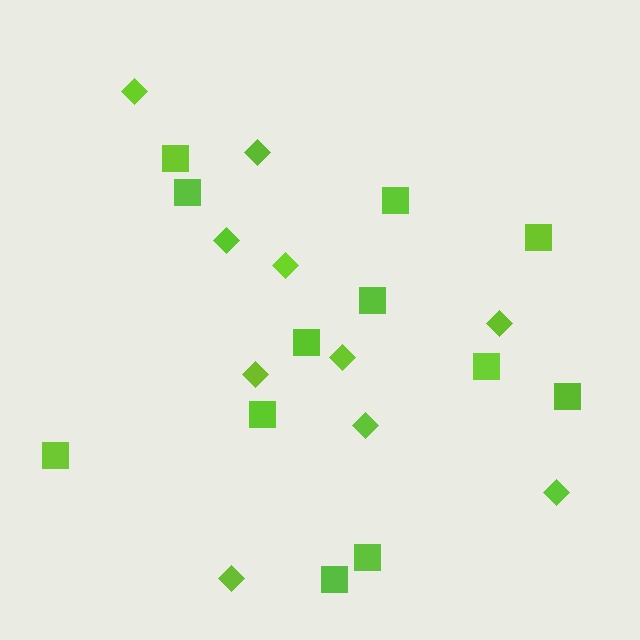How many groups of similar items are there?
There are 2 groups: one group of diamonds (10) and one group of squares (12).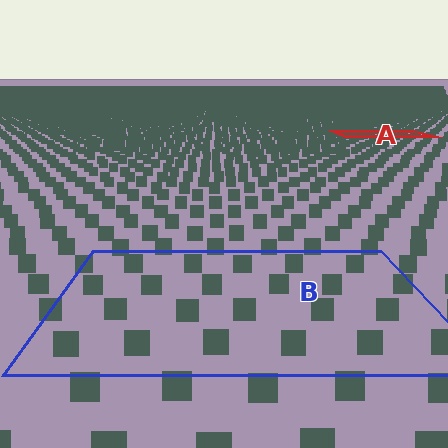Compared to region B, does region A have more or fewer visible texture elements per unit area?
Region A has more texture elements per unit area — they are packed more densely because it is farther away.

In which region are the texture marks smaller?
The texture marks are smaller in region A, because it is farther away.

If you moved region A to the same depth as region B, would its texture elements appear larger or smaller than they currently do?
They would appear larger. At a closer depth, the same texture elements are projected at a bigger on-screen size.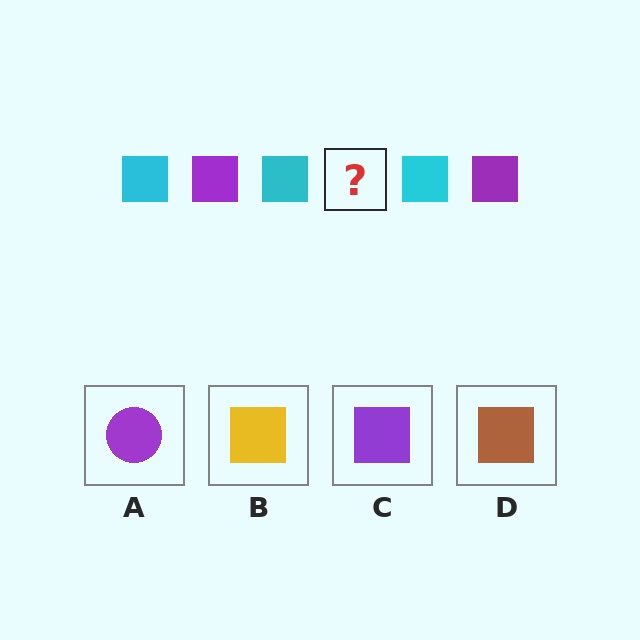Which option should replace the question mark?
Option C.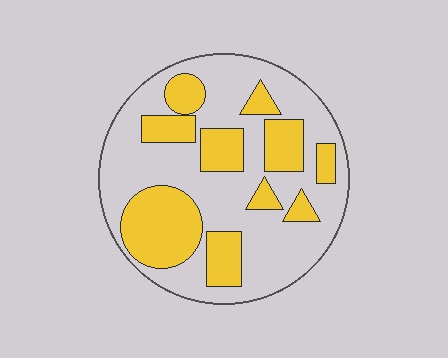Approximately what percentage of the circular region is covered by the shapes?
Approximately 35%.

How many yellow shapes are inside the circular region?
10.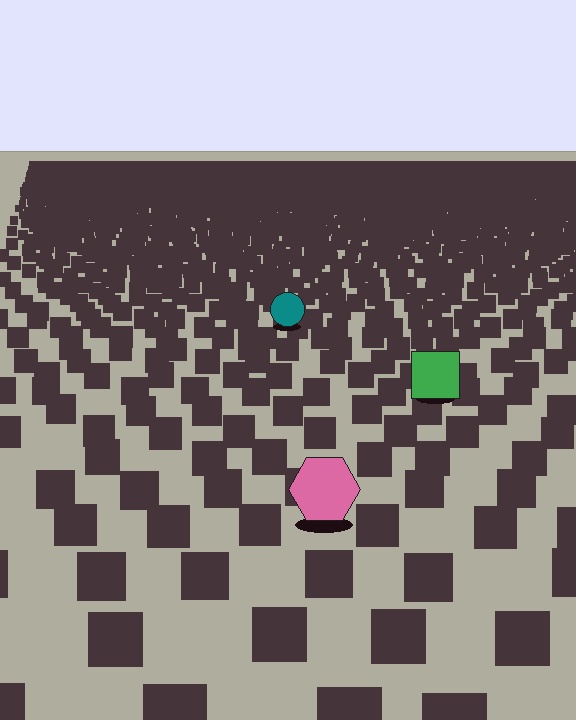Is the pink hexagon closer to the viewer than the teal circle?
Yes. The pink hexagon is closer — you can tell from the texture gradient: the ground texture is coarser near it.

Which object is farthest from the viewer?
The teal circle is farthest from the viewer. It appears smaller and the ground texture around it is denser.